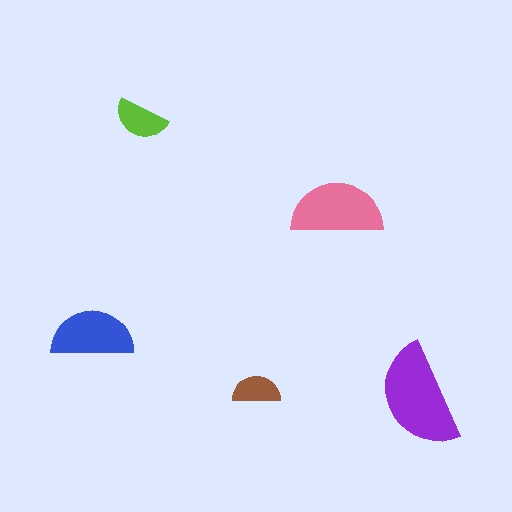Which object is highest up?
The lime semicircle is topmost.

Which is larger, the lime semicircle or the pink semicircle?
The pink one.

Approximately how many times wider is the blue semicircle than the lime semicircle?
About 1.5 times wider.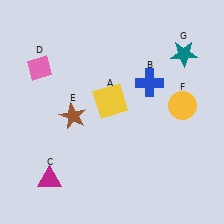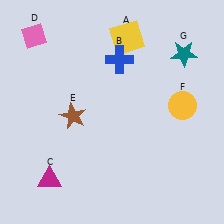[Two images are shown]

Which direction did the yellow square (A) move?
The yellow square (A) moved up.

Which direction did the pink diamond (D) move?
The pink diamond (D) moved up.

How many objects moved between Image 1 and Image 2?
3 objects moved between the two images.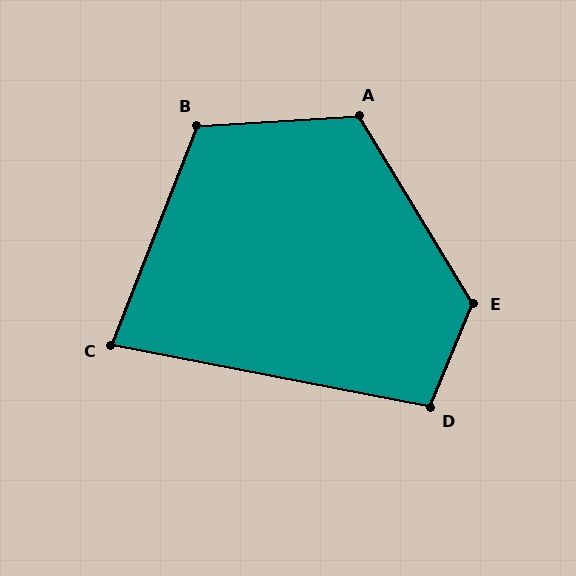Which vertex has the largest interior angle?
E, at approximately 126 degrees.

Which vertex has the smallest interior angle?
C, at approximately 80 degrees.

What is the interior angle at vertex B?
Approximately 115 degrees (obtuse).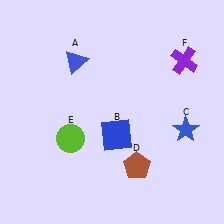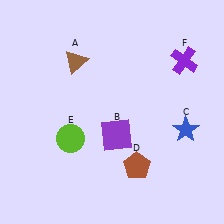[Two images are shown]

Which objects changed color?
A changed from blue to brown. B changed from blue to purple.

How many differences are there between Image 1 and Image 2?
There are 2 differences between the two images.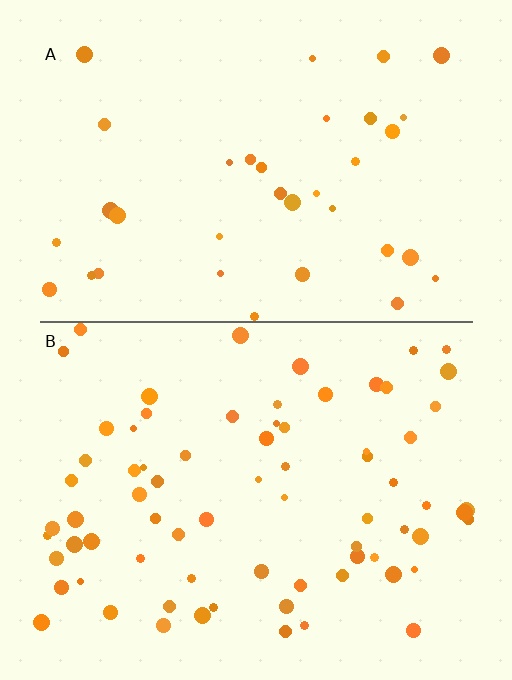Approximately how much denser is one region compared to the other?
Approximately 2.1× — region B over region A.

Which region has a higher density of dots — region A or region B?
B (the bottom).